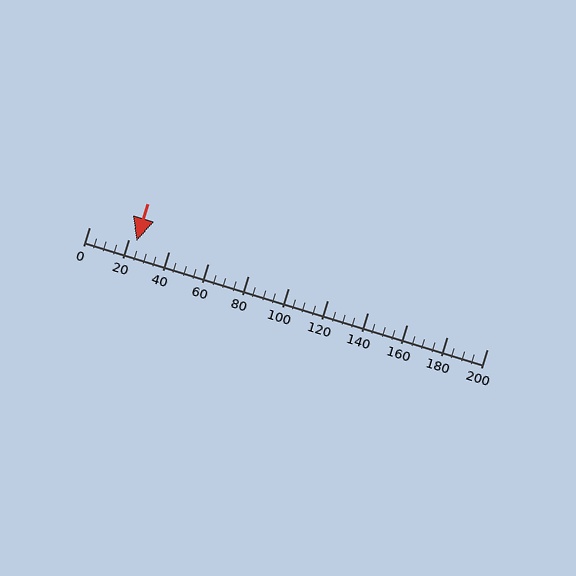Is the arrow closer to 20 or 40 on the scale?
The arrow is closer to 20.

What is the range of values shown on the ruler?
The ruler shows values from 0 to 200.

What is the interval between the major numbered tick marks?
The major tick marks are spaced 20 units apart.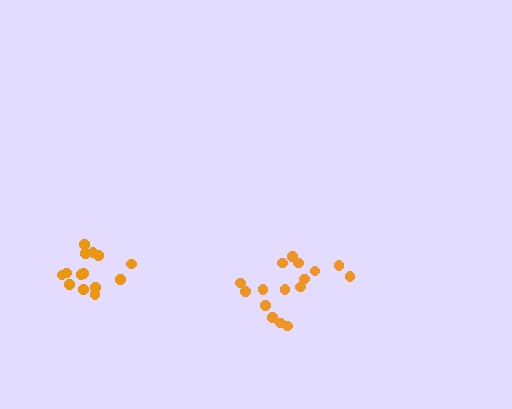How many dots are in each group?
Group 1: 14 dots, Group 2: 16 dots (30 total).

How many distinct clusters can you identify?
There are 2 distinct clusters.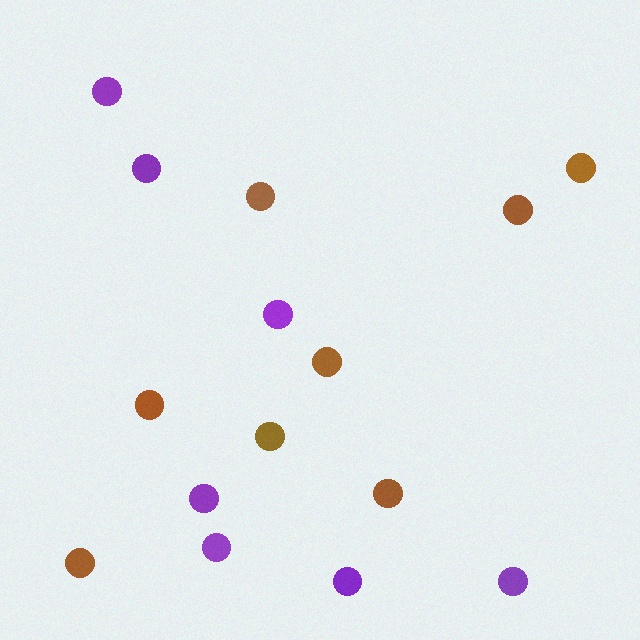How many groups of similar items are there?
There are 2 groups: one group of brown circles (8) and one group of purple circles (7).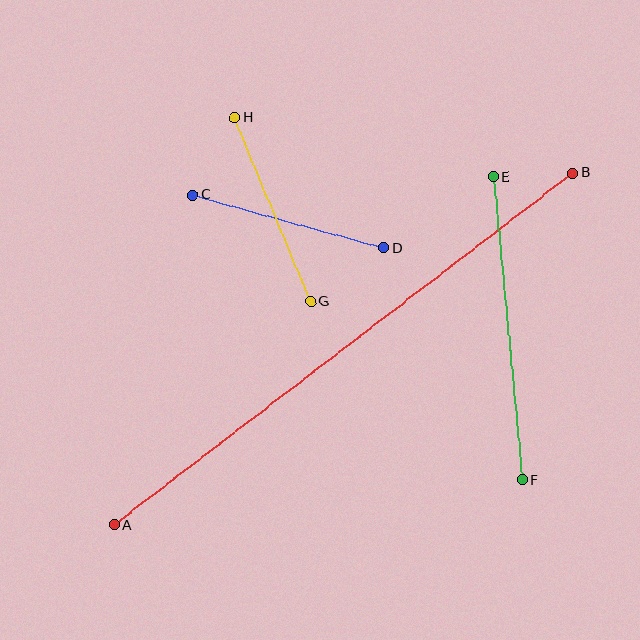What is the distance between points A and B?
The distance is approximately 578 pixels.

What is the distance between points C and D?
The distance is approximately 197 pixels.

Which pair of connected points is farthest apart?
Points A and B are farthest apart.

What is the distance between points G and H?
The distance is approximately 199 pixels.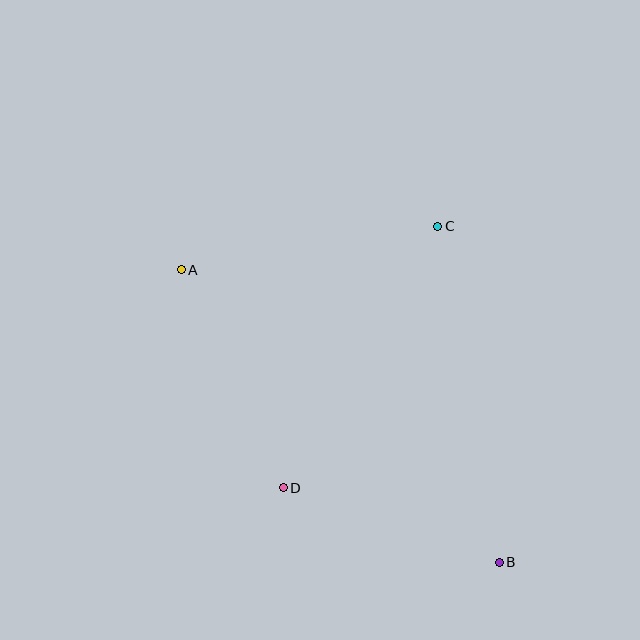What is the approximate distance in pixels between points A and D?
The distance between A and D is approximately 241 pixels.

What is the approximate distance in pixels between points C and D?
The distance between C and D is approximately 304 pixels.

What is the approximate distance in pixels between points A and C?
The distance between A and C is approximately 260 pixels.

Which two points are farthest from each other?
Points A and B are farthest from each other.